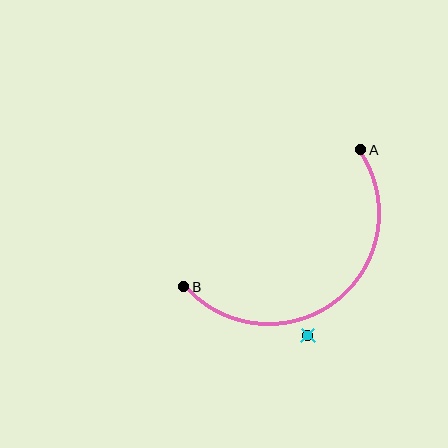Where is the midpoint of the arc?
The arc midpoint is the point on the curve farthest from the straight line joining A and B. It sits below and to the right of that line.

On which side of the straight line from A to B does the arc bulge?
The arc bulges below and to the right of the straight line connecting A and B.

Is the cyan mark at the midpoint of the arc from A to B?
No — the cyan mark does not lie on the arc at all. It sits slightly outside the curve.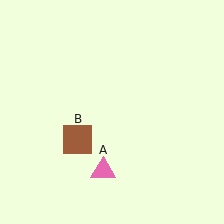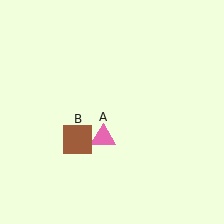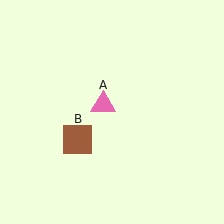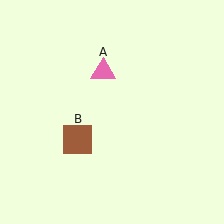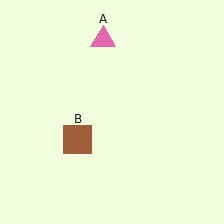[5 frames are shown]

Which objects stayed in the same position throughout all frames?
Brown square (object B) remained stationary.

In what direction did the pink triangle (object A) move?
The pink triangle (object A) moved up.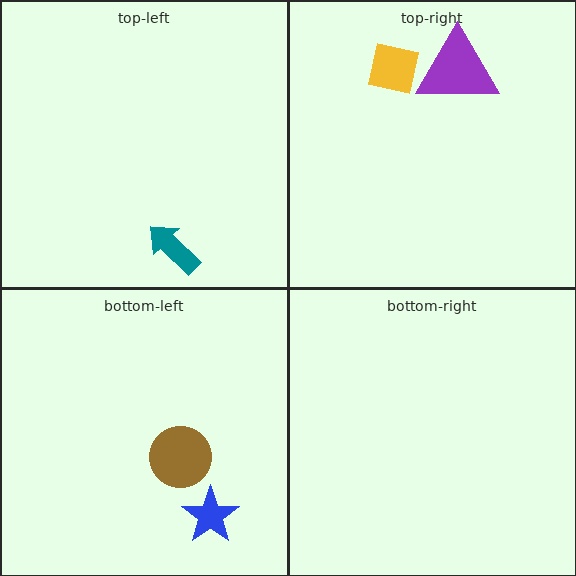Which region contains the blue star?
The bottom-left region.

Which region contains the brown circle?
The bottom-left region.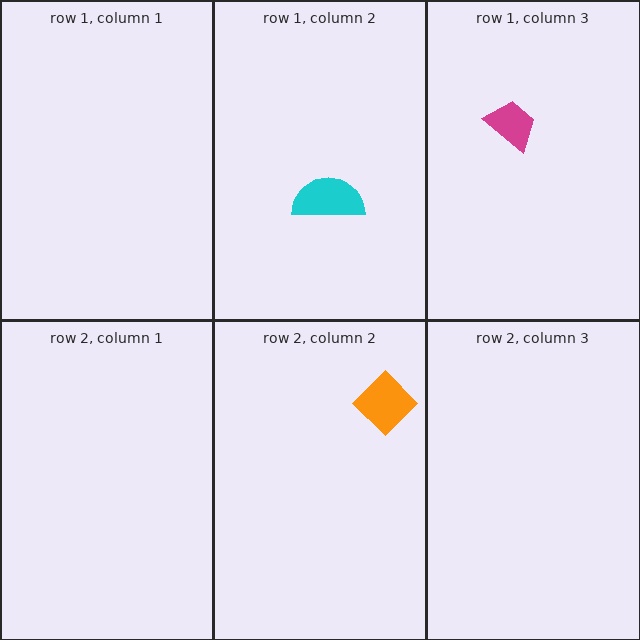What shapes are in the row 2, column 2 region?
The orange diamond.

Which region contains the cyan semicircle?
The row 1, column 2 region.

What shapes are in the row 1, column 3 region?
The magenta trapezoid.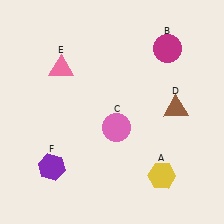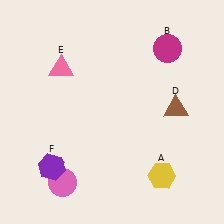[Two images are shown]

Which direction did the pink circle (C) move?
The pink circle (C) moved down.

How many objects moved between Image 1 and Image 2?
1 object moved between the two images.